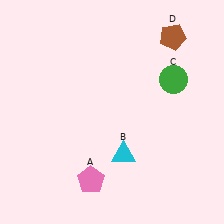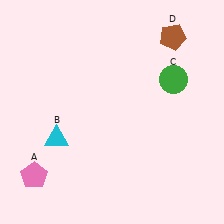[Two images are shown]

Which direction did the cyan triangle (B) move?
The cyan triangle (B) moved left.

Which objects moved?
The objects that moved are: the pink pentagon (A), the cyan triangle (B).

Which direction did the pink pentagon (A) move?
The pink pentagon (A) moved left.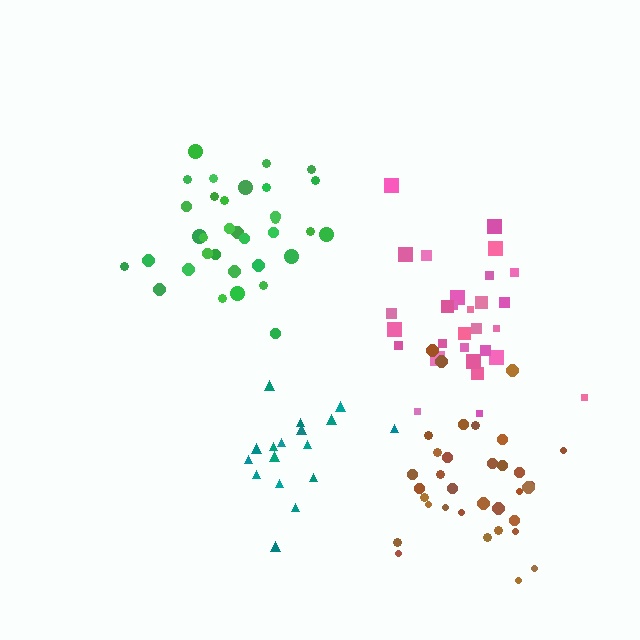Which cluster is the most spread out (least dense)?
Teal.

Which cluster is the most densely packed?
Green.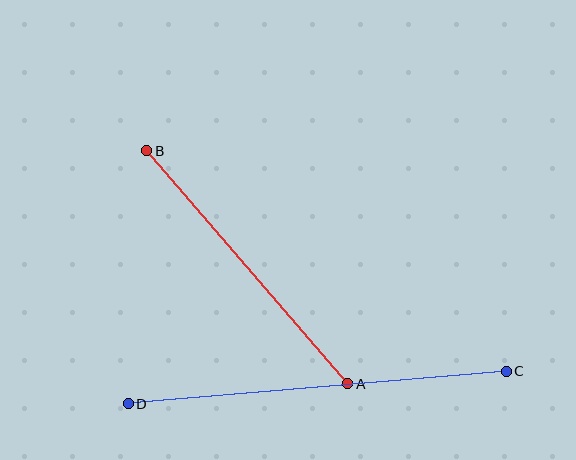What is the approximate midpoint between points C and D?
The midpoint is at approximately (317, 388) pixels.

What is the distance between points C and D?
The distance is approximately 379 pixels.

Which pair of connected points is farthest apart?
Points C and D are farthest apart.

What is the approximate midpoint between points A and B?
The midpoint is at approximately (247, 267) pixels.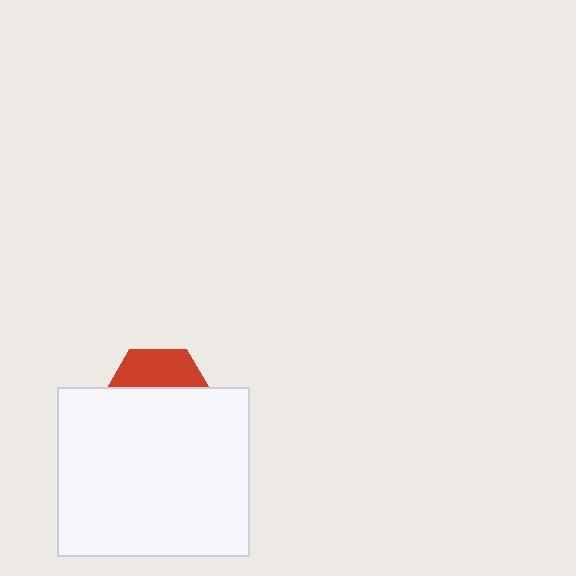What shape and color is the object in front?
The object in front is a white rectangle.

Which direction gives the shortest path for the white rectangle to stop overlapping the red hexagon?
Moving down gives the shortest separation.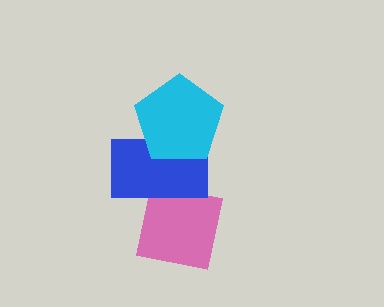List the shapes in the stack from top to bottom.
From top to bottom: the cyan pentagon, the blue rectangle, the pink square.